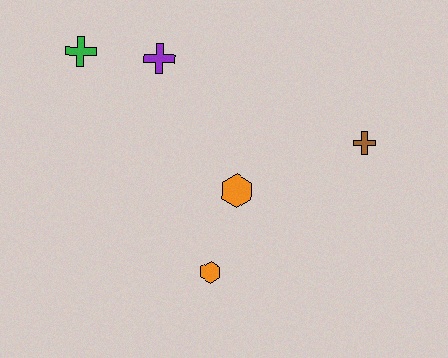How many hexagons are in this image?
There are 2 hexagons.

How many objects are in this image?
There are 5 objects.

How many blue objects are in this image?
There are no blue objects.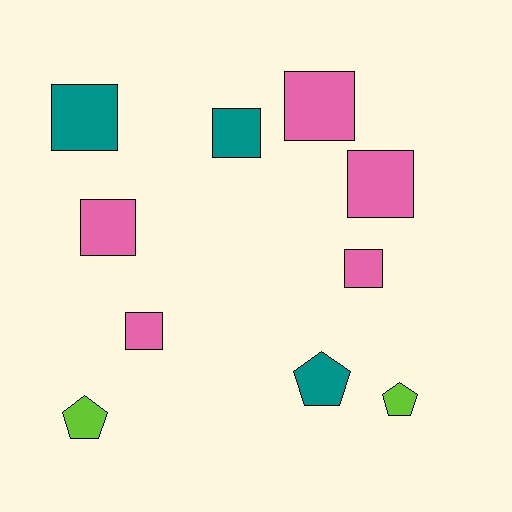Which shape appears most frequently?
Square, with 7 objects.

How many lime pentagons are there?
There are 2 lime pentagons.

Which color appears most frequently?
Pink, with 5 objects.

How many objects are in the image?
There are 10 objects.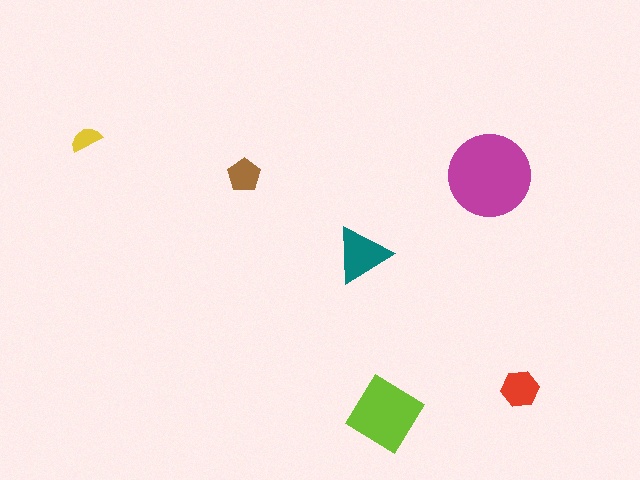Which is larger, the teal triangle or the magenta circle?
The magenta circle.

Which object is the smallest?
The yellow semicircle.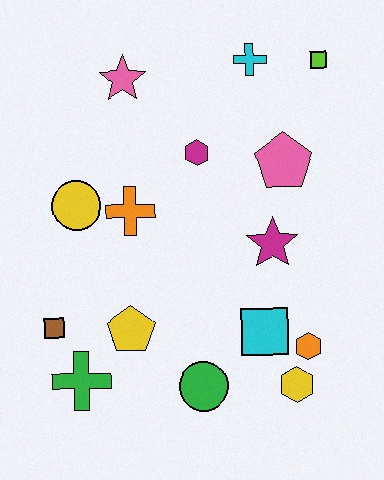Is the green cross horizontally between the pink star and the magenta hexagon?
No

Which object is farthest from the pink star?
The yellow hexagon is farthest from the pink star.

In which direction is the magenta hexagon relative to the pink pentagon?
The magenta hexagon is to the left of the pink pentagon.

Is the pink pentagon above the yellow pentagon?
Yes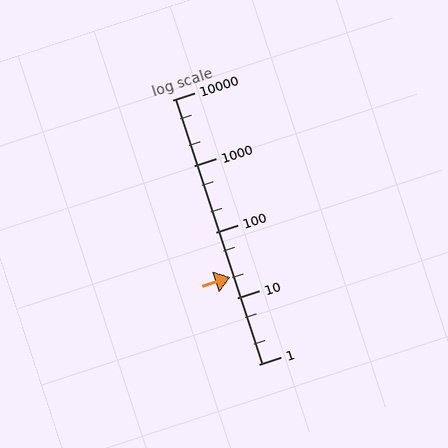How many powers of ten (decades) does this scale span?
The scale spans 4 decades, from 1 to 10000.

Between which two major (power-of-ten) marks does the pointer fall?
The pointer is between 10 and 100.